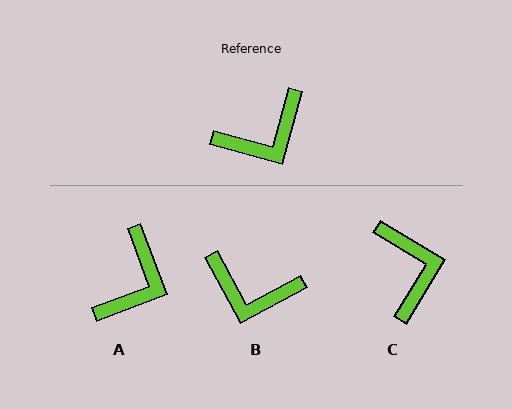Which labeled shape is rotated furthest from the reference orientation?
C, about 74 degrees away.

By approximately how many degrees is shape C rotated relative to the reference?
Approximately 74 degrees counter-clockwise.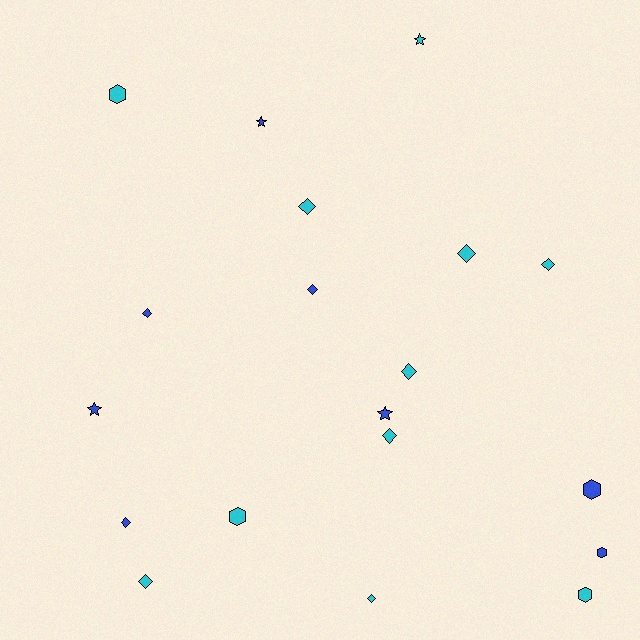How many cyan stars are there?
There is 1 cyan star.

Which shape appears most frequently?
Diamond, with 10 objects.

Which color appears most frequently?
Cyan, with 11 objects.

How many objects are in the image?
There are 19 objects.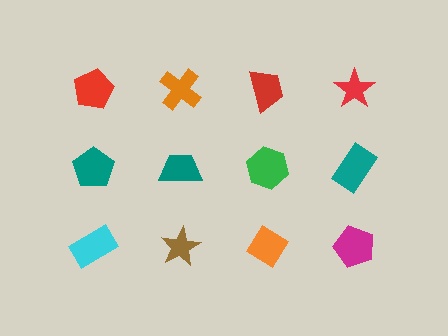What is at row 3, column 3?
An orange diamond.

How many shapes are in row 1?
4 shapes.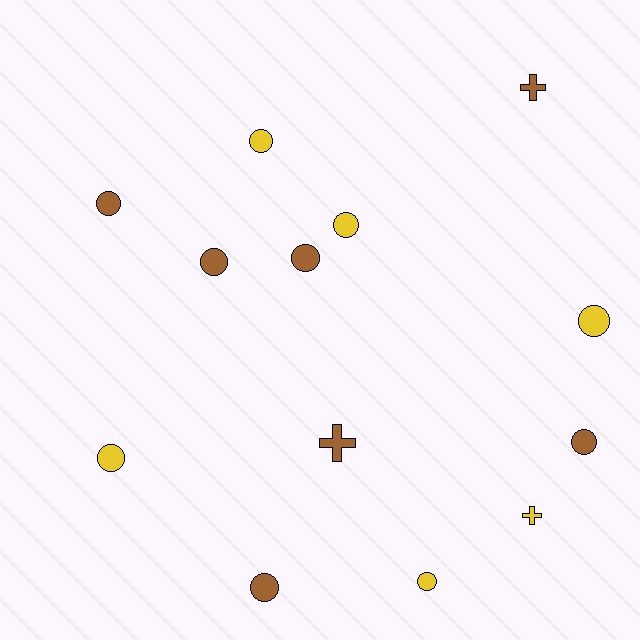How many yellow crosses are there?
There is 1 yellow cross.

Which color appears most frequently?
Brown, with 7 objects.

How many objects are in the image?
There are 13 objects.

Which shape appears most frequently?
Circle, with 10 objects.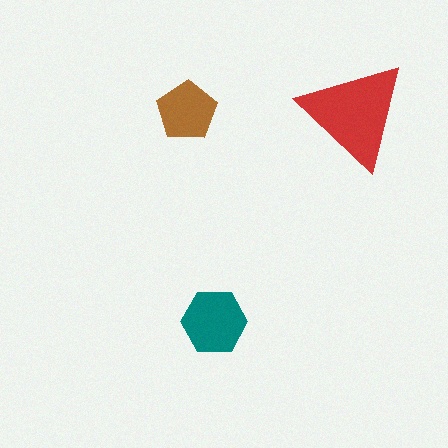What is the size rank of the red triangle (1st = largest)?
1st.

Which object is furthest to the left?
The brown pentagon is leftmost.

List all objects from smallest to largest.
The brown pentagon, the teal hexagon, the red triangle.